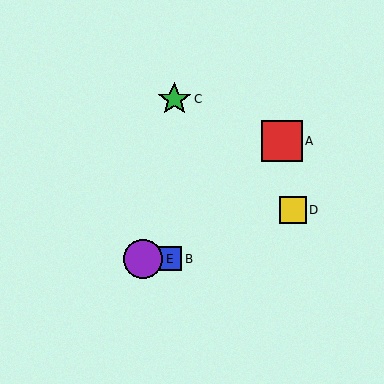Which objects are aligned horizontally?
Objects B, E are aligned horizontally.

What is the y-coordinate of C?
Object C is at y≈99.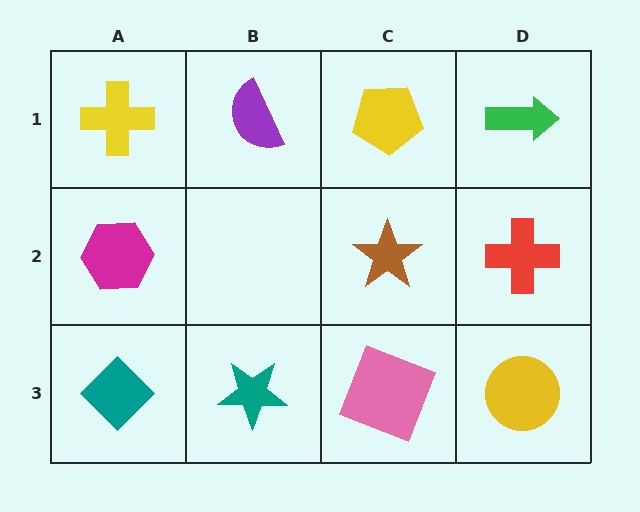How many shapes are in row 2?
3 shapes.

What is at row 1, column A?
A yellow cross.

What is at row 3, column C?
A pink square.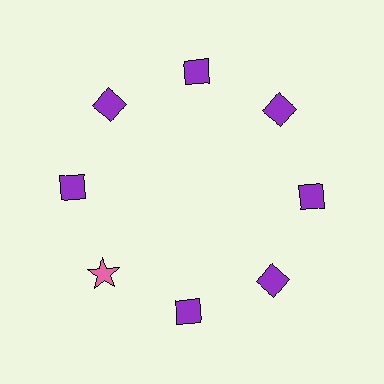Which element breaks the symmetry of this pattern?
The pink star at roughly the 8 o'clock position breaks the symmetry. All other shapes are purple diamonds.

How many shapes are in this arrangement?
There are 8 shapes arranged in a ring pattern.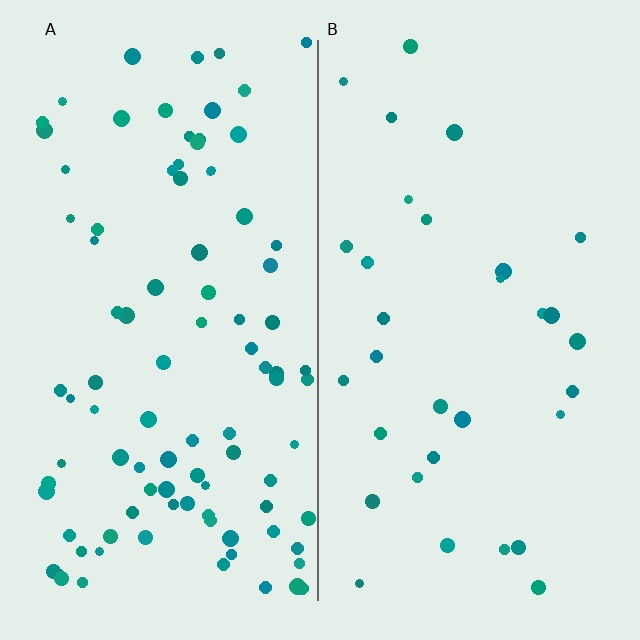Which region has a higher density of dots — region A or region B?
A (the left).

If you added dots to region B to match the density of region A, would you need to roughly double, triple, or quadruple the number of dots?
Approximately triple.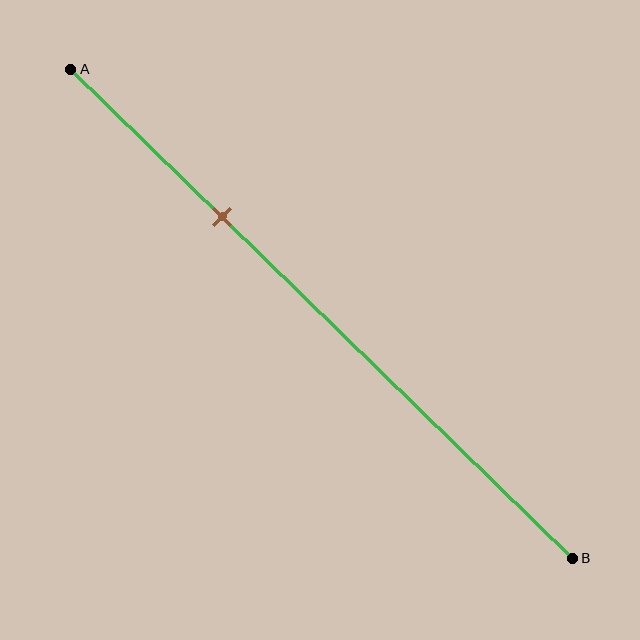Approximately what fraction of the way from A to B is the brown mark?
The brown mark is approximately 30% of the way from A to B.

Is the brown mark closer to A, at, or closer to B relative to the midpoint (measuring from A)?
The brown mark is closer to point A than the midpoint of segment AB.